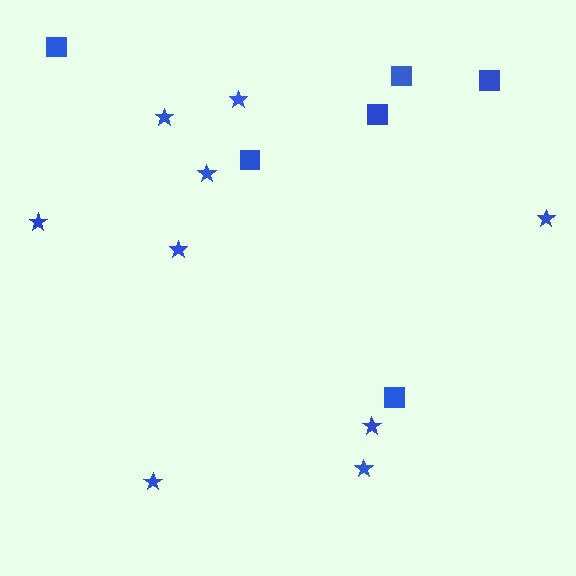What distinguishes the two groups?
There are 2 groups: one group of stars (9) and one group of squares (6).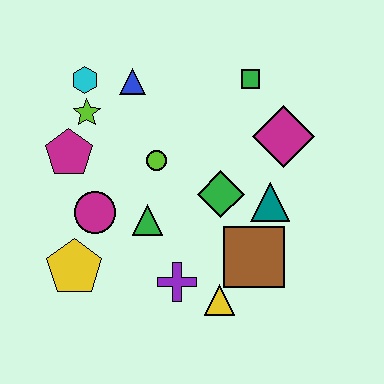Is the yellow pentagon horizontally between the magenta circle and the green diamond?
No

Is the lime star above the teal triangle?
Yes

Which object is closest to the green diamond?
The teal triangle is closest to the green diamond.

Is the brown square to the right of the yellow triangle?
Yes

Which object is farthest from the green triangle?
The green square is farthest from the green triangle.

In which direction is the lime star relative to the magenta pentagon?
The lime star is above the magenta pentagon.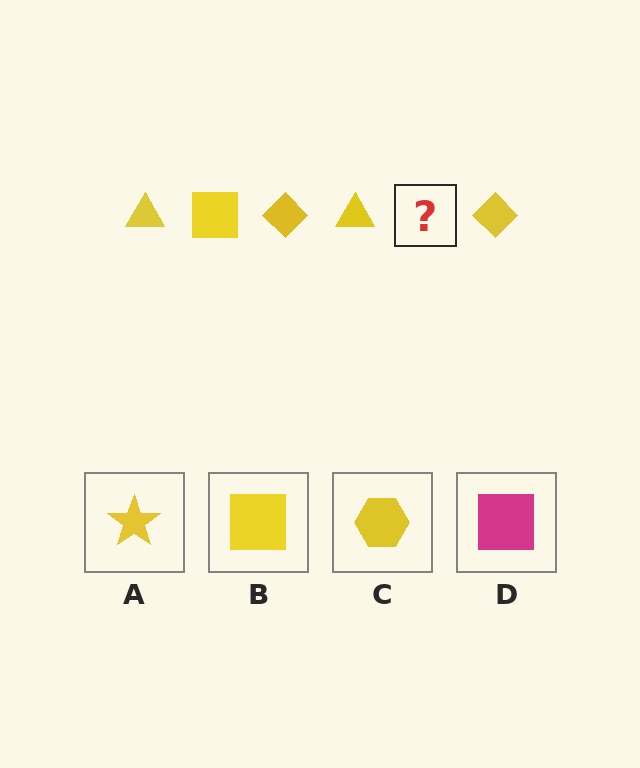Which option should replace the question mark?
Option B.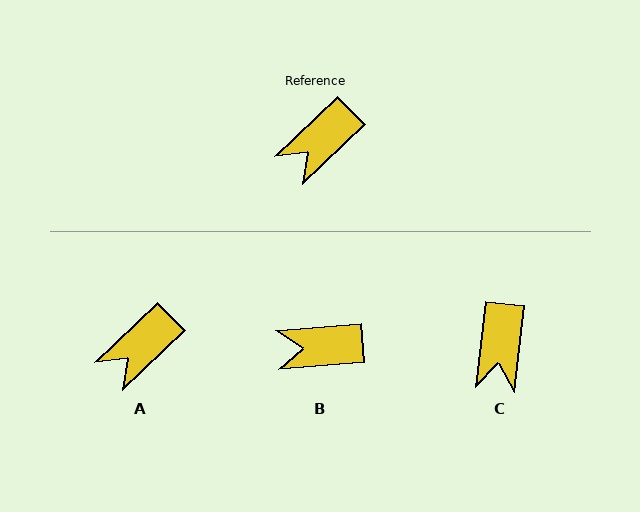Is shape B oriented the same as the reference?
No, it is off by about 39 degrees.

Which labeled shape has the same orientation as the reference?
A.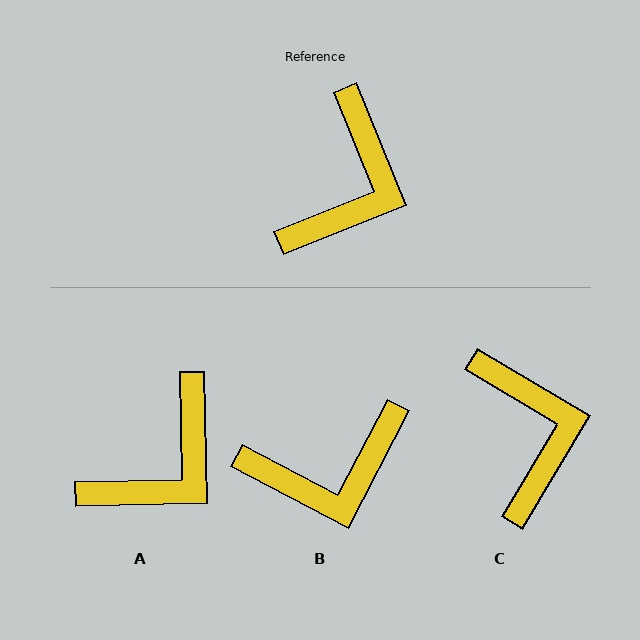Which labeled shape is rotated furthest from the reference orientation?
B, about 50 degrees away.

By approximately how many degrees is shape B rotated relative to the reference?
Approximately 50 degrees clockwise.